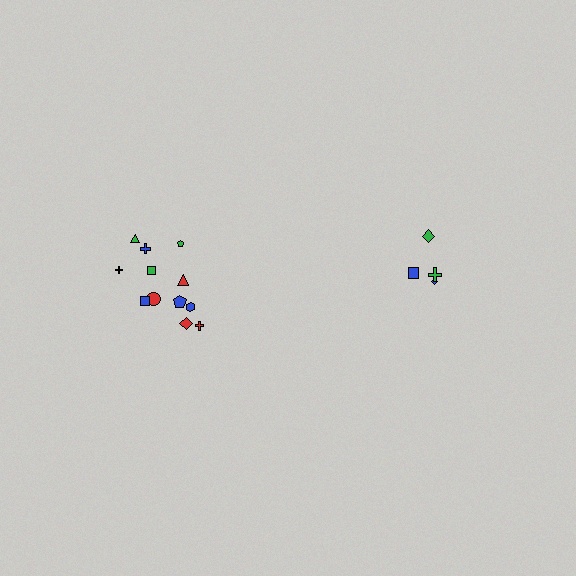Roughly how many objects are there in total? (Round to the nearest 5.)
Roughly 15 objects in total.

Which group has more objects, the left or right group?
The left group.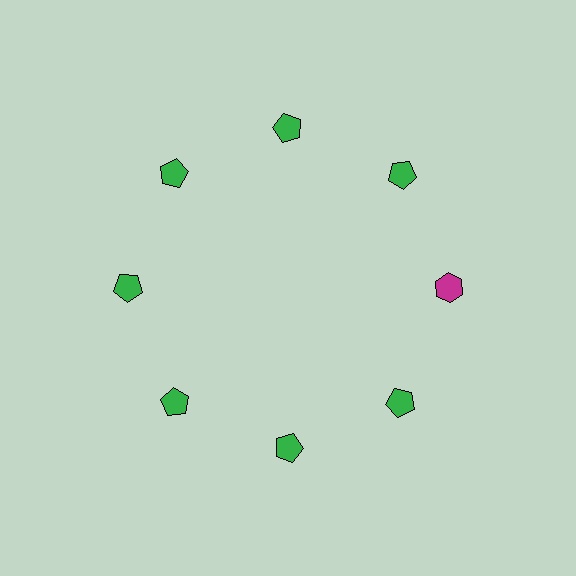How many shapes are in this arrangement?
There are 8 shapes arranged in a ring pattern.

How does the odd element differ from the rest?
It differs in both color (magenta instead of green) and shape (hexagon instead of pentagon).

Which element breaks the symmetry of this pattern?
The magenta hexagon at roughly the 3 o'clock position breaks the symmetry. All other shapes are green pentagons.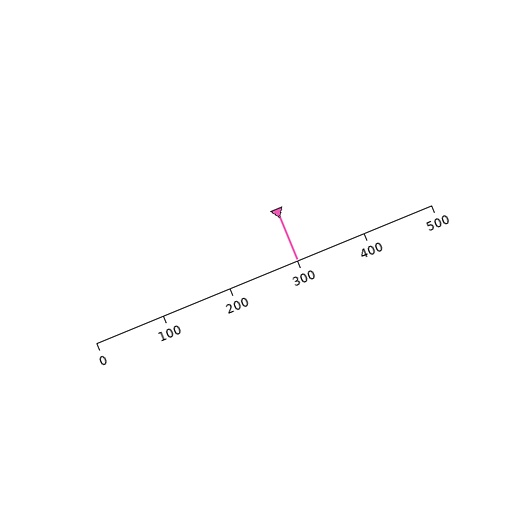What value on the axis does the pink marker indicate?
The marker indicates approximately 300.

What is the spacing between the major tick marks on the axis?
The major ticks are spaced 100 apart.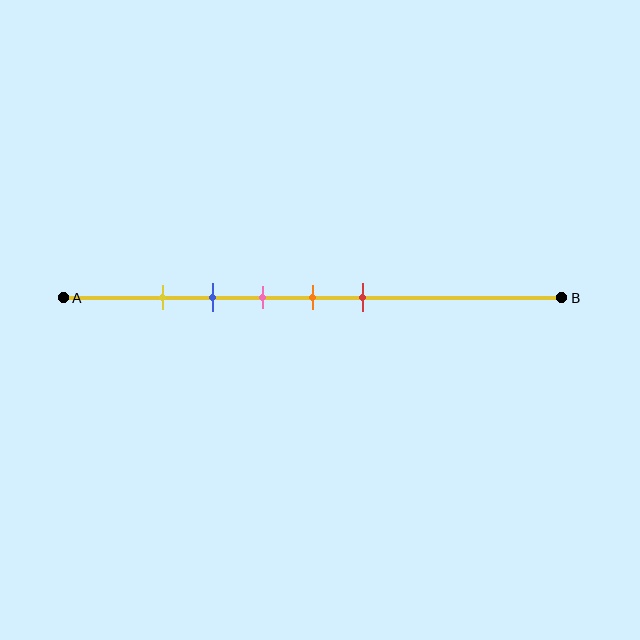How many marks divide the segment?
There are 5 marks dividing the segment.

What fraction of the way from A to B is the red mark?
The red mark is approximately 60% (0.6) of the way from A to B.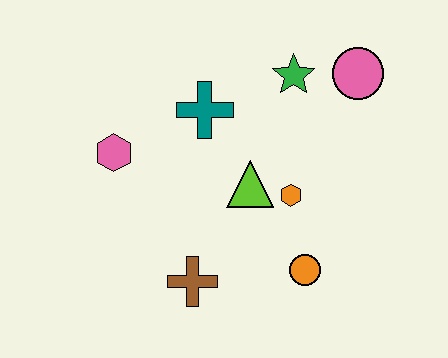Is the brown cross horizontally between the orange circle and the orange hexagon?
No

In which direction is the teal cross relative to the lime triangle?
The teal cross is above the lime triangle.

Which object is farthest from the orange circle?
The pink hexagon is farthest from the orange circle.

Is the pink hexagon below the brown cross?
No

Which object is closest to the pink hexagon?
The teal cross is closest to the pink hexagon.